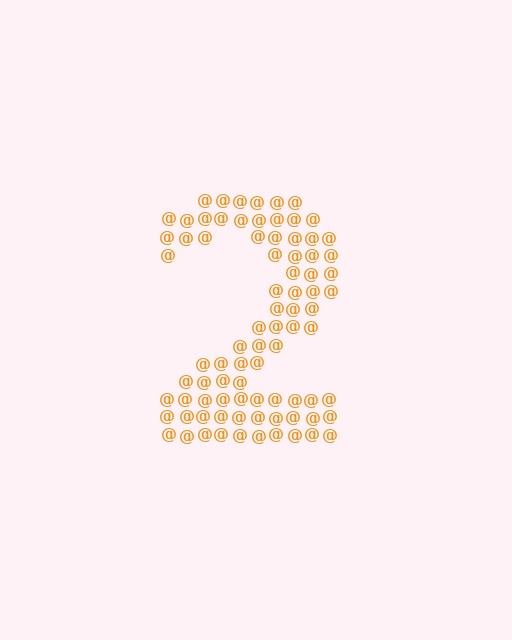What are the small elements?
The small elements are at signs.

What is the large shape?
The large shape is the digit 2.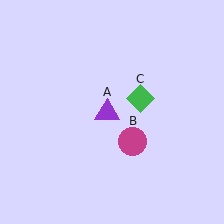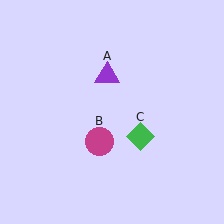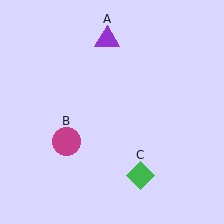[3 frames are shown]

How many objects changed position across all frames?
3 objects changed position: purple triangle (object A), magenta circle (object B), green diamond (object C).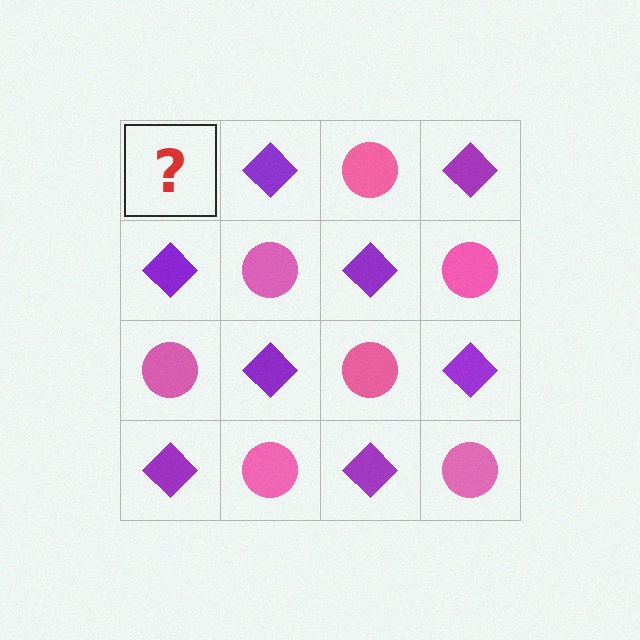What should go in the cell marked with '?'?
The missing cell should contain a pink circle.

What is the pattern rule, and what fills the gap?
The rule is that it alternates pink circle and purple diamond in a checkerboard pattern. The gap should be filled with a pink circle.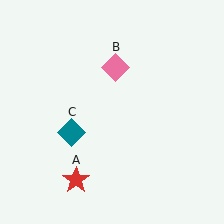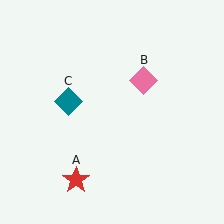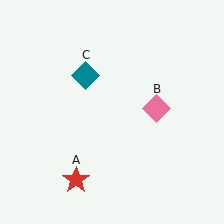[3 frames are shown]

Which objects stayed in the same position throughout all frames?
Red star (object A) remained stationary.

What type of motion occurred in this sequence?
The pink diamond (object B), teal diamond (object C) rotated clockwise around the center of the scene.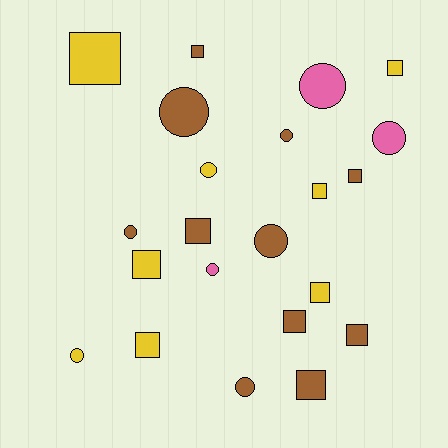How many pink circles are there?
There are 3 pink circles.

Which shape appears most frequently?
Square, with 12 objects.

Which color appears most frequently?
Brown, with 11 objects.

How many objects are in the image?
There are 22 objects.